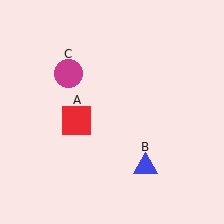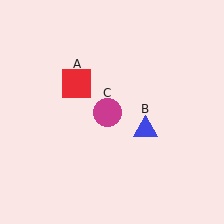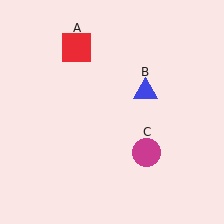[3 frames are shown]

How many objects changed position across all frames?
3 objects changed position: red square (object A), blue triangle (object B), magenta circle (object C).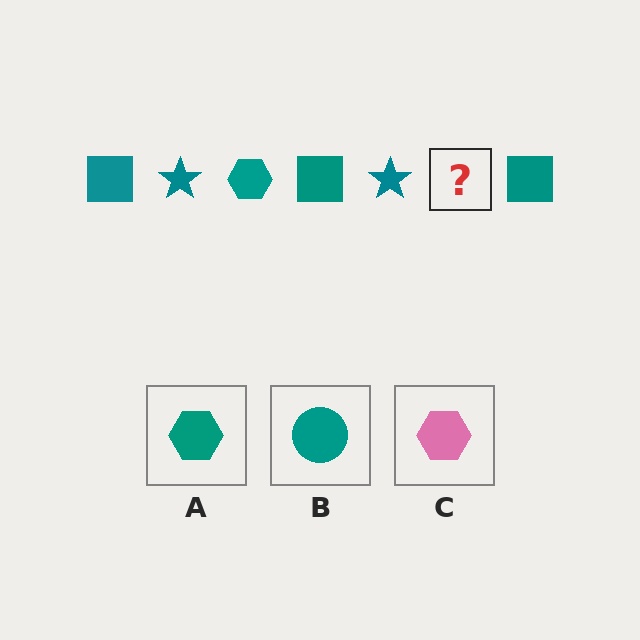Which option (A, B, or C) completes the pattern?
A.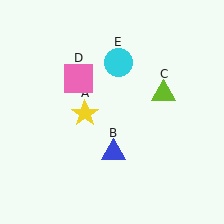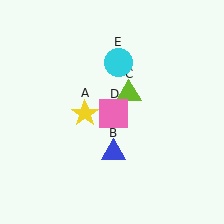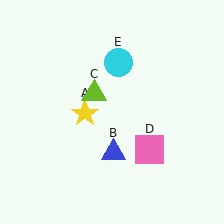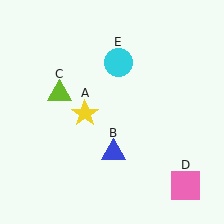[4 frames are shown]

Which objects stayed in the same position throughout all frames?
Yellow star (object A) and blue triangle (object B) and cyan circle (object E) remained stationary.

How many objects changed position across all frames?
2 objects changed position: lime triangle (object C), pink square (object D).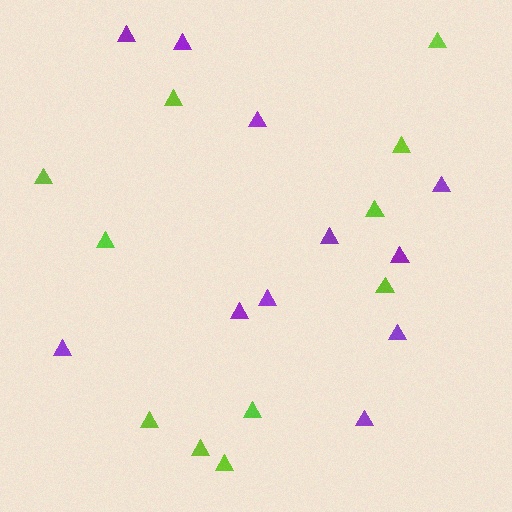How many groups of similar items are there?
There are 2 groups: one group of lime triangles (11) and one group of purple triangles (11).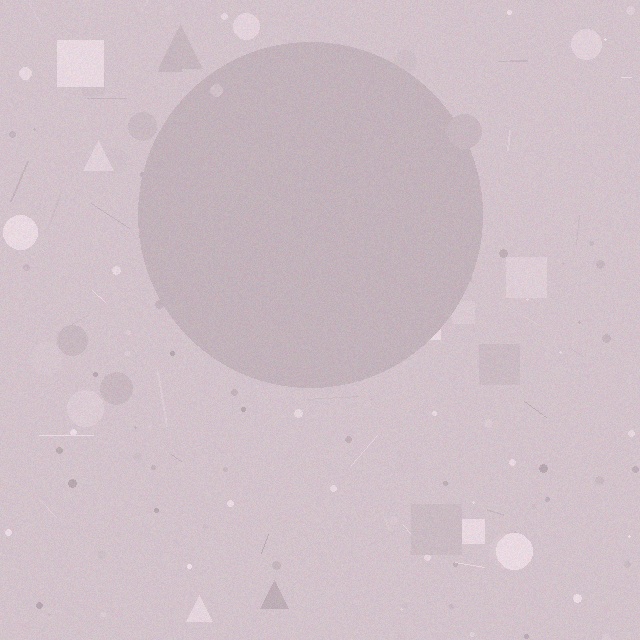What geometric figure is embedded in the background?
A circle is embedded in the background.